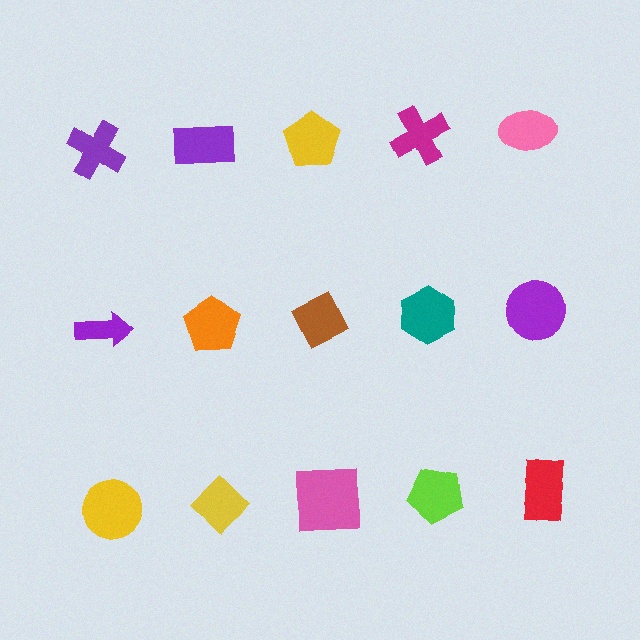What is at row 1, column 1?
A purple cross.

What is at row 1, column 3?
A yellow pentagon.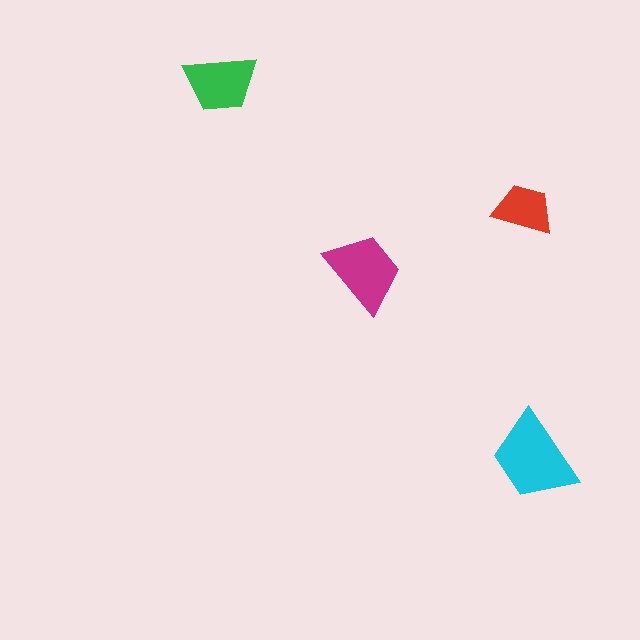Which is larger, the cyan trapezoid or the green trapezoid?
The cyan one.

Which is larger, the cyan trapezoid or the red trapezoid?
The cyan one.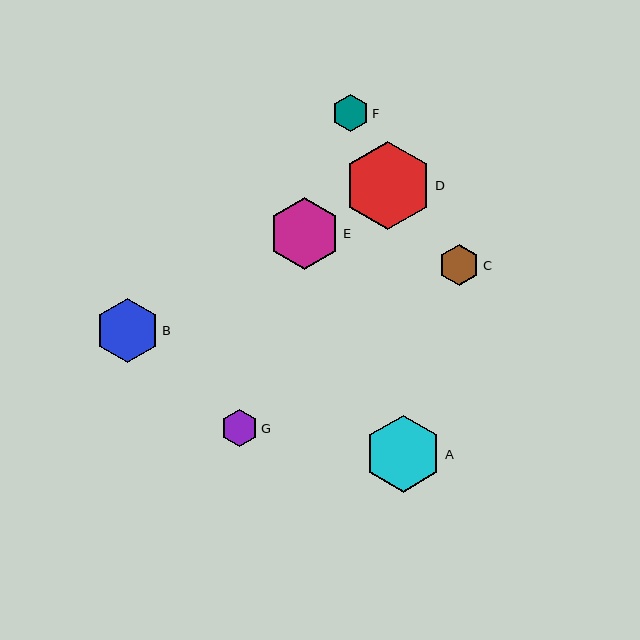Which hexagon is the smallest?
Hexagon F is the smallest with a size of approximately 37 pixels.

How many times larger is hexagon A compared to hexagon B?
Hexagon A is approximately 1.2 times the size of hexagon B.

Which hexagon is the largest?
Hexagon D is the largest with a size of approximately 88 pixels.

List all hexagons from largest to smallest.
From largest to smallest: D, A, E, B, C, G, F.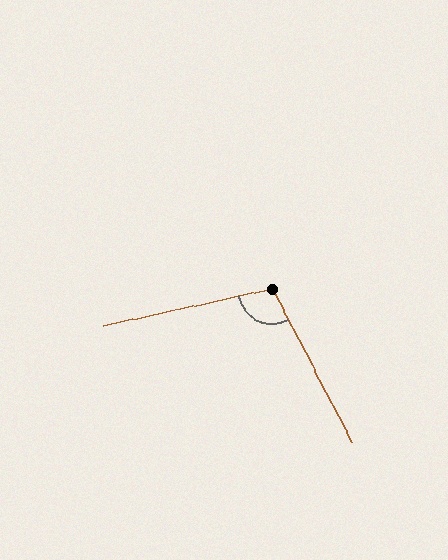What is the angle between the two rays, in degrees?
Approximately 105 degrees.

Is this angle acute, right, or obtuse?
It is obtuse.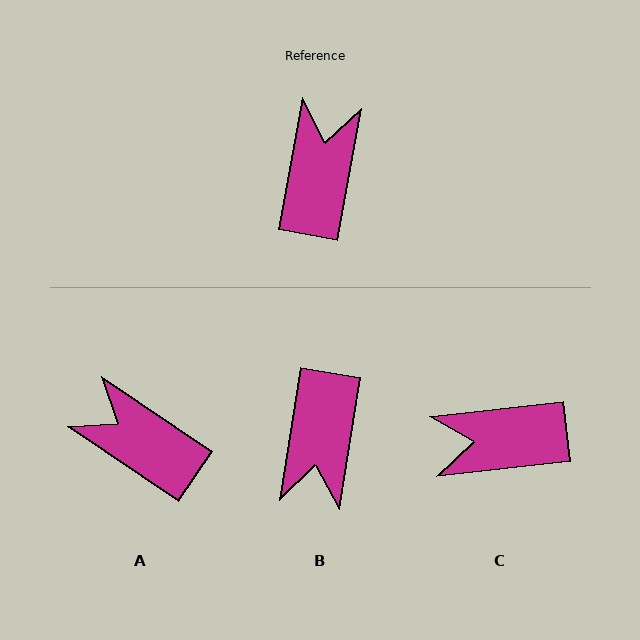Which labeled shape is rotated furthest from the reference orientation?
B, about 179 degrees away.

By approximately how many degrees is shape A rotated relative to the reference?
Approximately 66 degrees counter-clockwise.